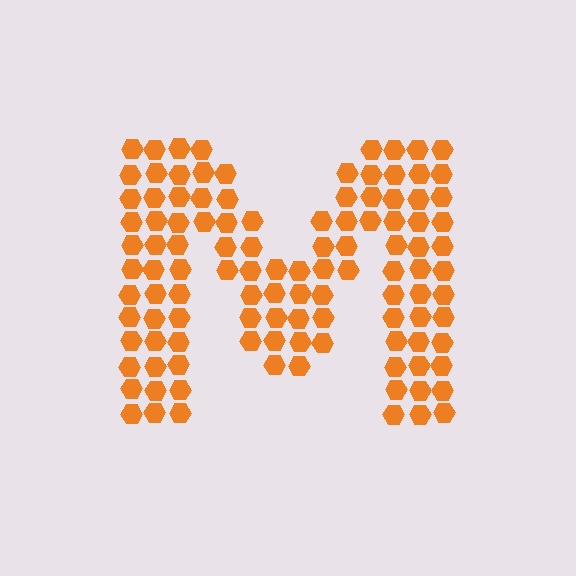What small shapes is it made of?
It is made of small hexagons.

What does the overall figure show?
The overall figure shows the letter M.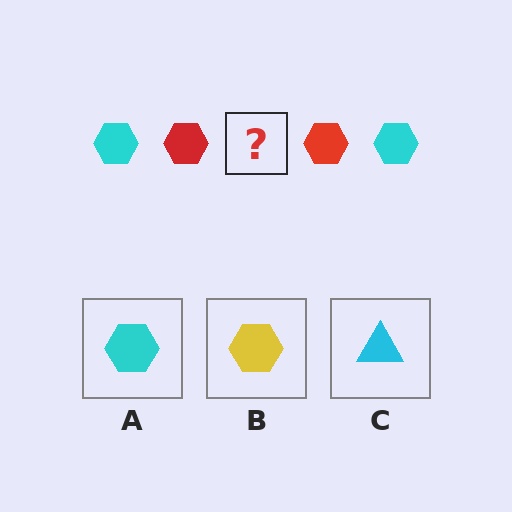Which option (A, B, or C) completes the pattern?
A.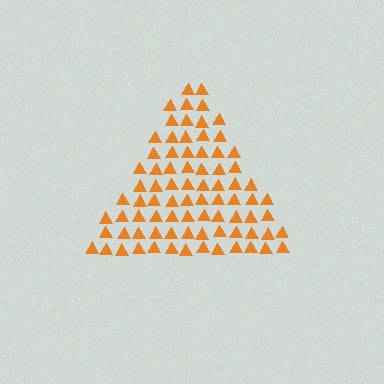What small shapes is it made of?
It is made of small triangles.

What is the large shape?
The large shape is a triangle.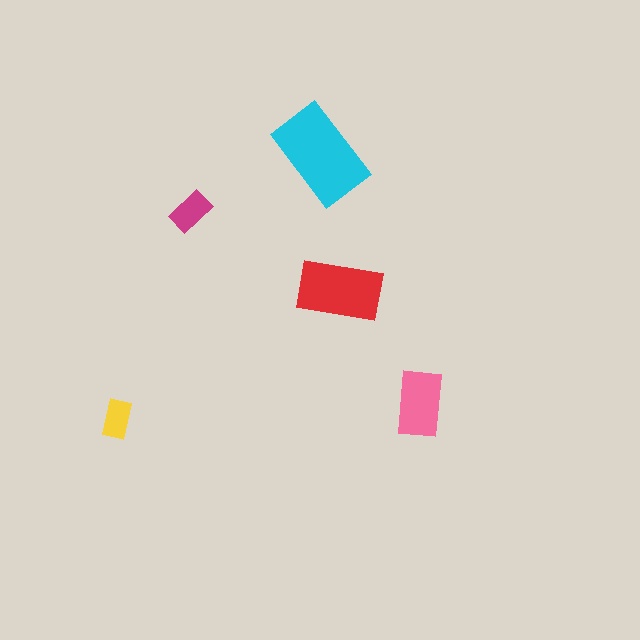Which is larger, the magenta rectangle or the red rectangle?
The red one.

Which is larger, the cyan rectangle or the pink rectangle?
The cyan one.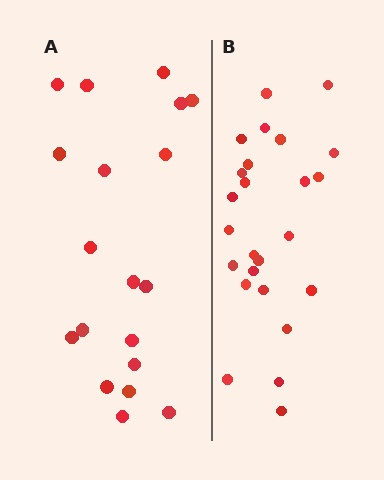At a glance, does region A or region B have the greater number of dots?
Region B (the right region) has more dots.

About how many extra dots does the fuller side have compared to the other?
Region B has about 6 more dots than region A.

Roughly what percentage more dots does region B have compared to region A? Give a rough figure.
About 30% more.